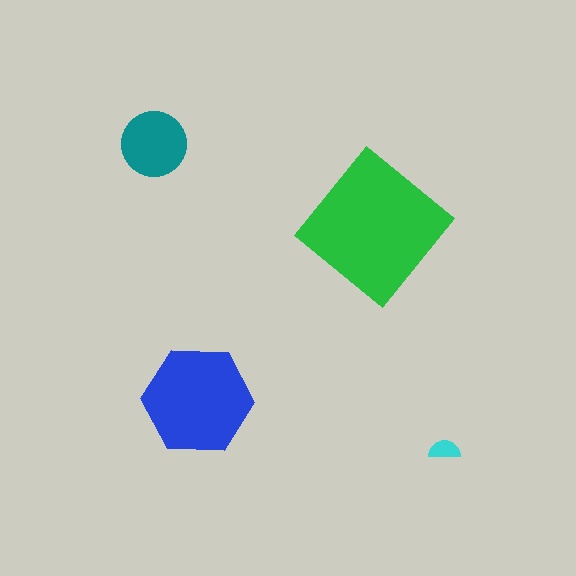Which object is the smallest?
The cyan semicircle.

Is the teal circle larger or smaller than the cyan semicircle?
Larger.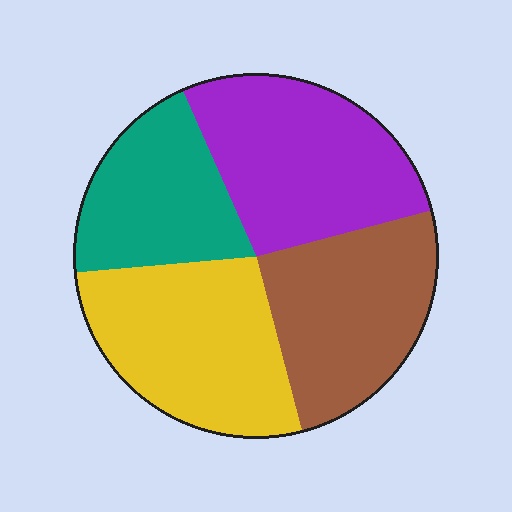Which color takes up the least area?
Teal, at roughly 20%.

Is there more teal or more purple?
Purple.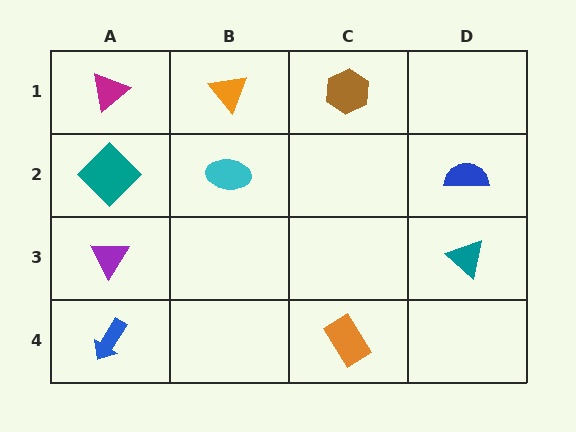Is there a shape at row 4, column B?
No, that cell is empty.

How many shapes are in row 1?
3 shapes.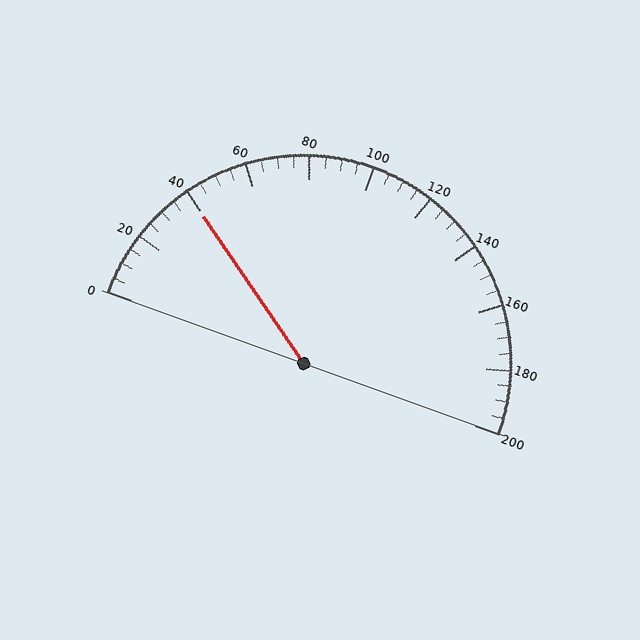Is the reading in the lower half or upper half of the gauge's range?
The reading is in the lower half of the range (0 to 200).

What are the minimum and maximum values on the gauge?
The gauge ranges from 0 to 200.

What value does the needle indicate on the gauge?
The needle indicates approximately 40.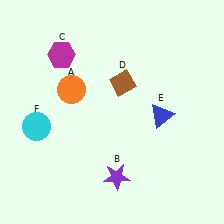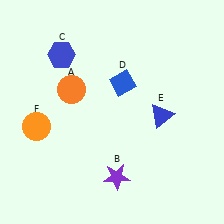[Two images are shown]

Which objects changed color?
C changed from magenta to blue. D changed from brown to blue. F changed from cyan to orange.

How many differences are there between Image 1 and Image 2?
There are 3 differences between the two images.